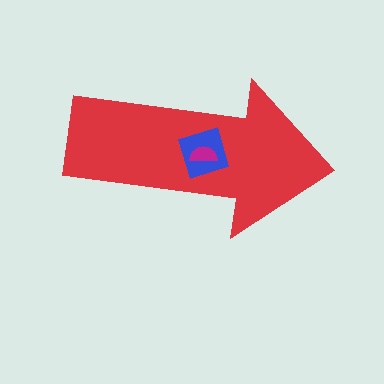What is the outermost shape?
The red arrow.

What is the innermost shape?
The magenta semicircle.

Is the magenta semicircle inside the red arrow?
Yes.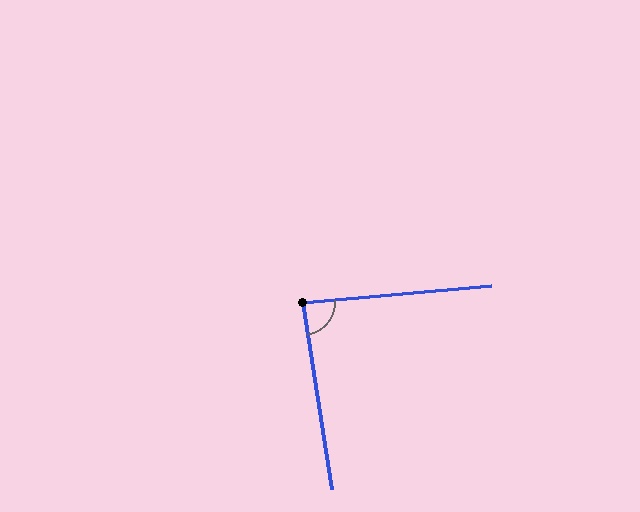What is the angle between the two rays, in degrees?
Approximately 87 degrees.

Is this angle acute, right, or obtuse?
It is approximately a right angle.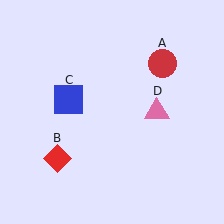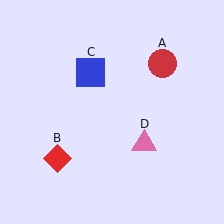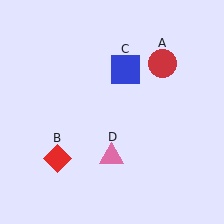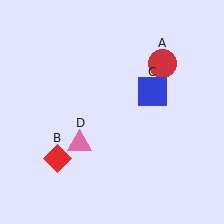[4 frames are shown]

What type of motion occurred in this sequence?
The blue square (object C), pink triangle (object D) rotated clockwise around the center of the scene.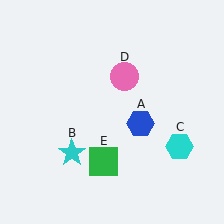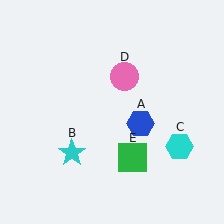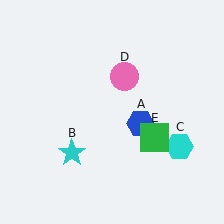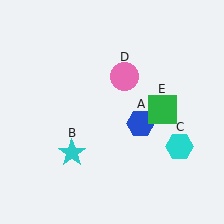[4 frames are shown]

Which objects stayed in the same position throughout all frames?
Blue hexagon (object A) and cyan star (object B) and cyan hexagon (object C) and pink circle (object D) remained stationary.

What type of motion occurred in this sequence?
The green square (object E) rotated counterclockwise around the center of the scene.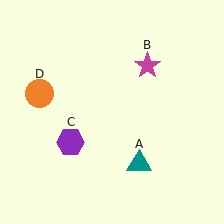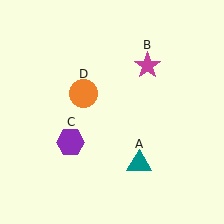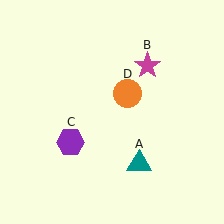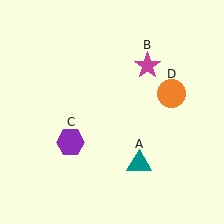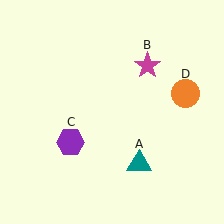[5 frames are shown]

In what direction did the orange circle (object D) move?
The orange circle (object D) moved right.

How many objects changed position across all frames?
1 object changed position: orange circle (object D).